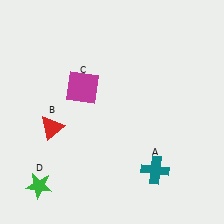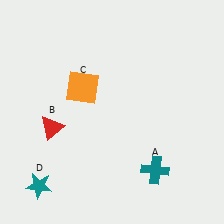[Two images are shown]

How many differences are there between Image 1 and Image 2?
There are 2 differences between the two images.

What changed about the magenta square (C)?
In Image 1, C is magenta. In Image 2, it changed to orange.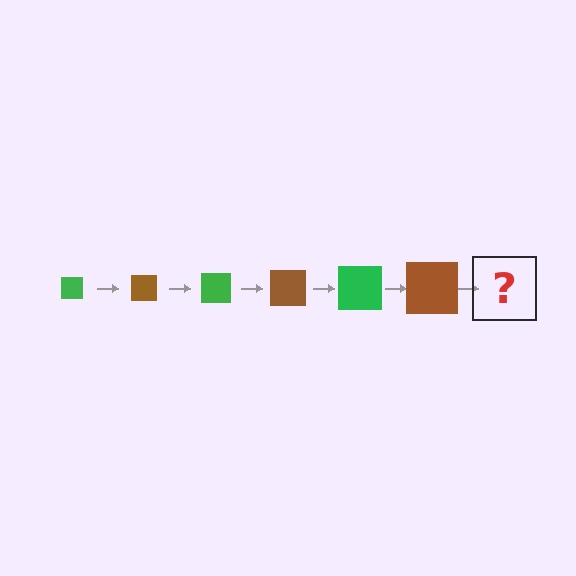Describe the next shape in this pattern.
It should be a green square, larger than the previous one.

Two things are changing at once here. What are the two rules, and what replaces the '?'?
The two rules are that the square grows larger each step and the color cycles through green and brown. The '?' should be a green square, larger than the previous one.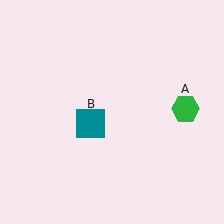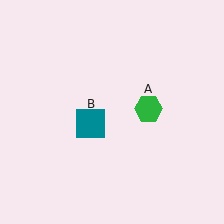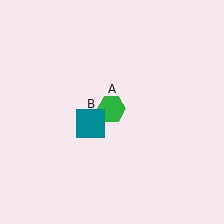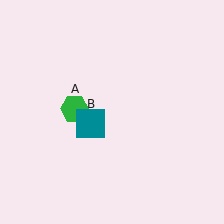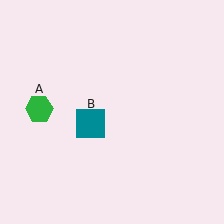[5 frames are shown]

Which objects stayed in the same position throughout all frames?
Teal square (object B) remained stationary.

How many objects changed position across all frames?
1 object changed position: green hexagon (object A).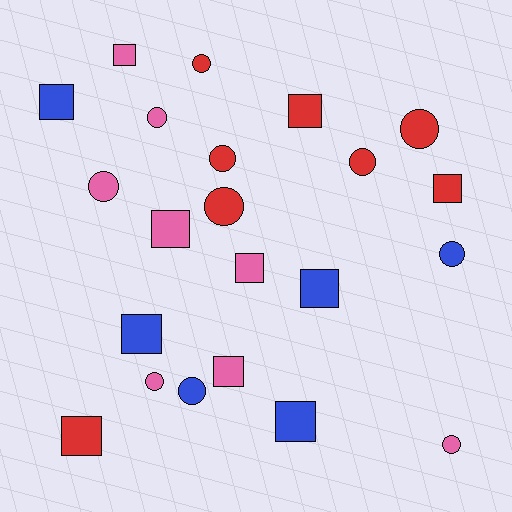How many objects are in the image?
There are 22 objects.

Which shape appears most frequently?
Square, with 11 objects.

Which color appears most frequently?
Red, with 8 objects.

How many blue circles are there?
There are 2 blue circles.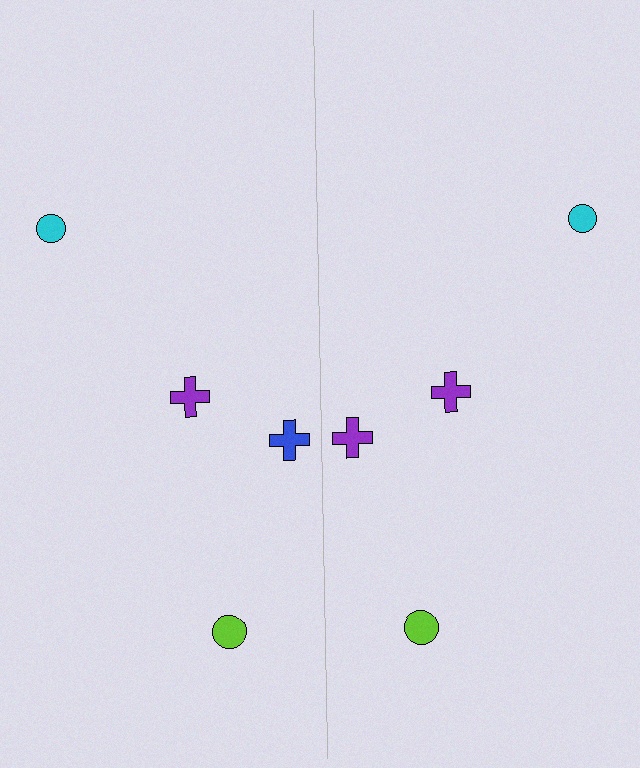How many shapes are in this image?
There are 8 shapes in this image.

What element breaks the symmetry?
The purple cross on the right side breaks the symmetry — its mirror counterpart is blue.